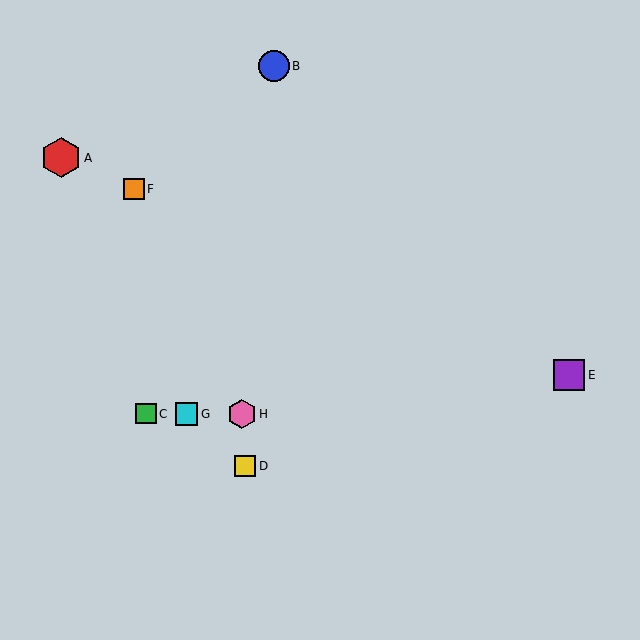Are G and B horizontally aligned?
No, G is at y≈414 and B is at y≈66.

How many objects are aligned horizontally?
3 objects (C, G, H) are aligned horizontally.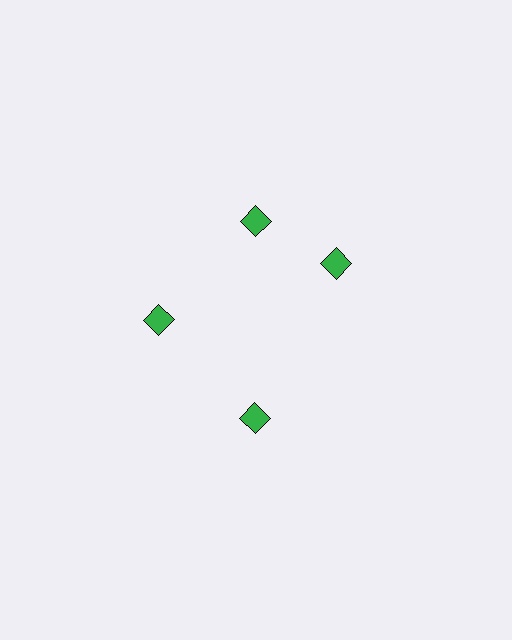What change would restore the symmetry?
The symmetry would be restored by rotating it back into even spacing with its neighbors so that all 4 diamonds sit at equal angles and equal distance from the center.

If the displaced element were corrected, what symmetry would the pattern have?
It would have 4-fold rotational symmetry — the pattern would map onto itself every 90 degrees.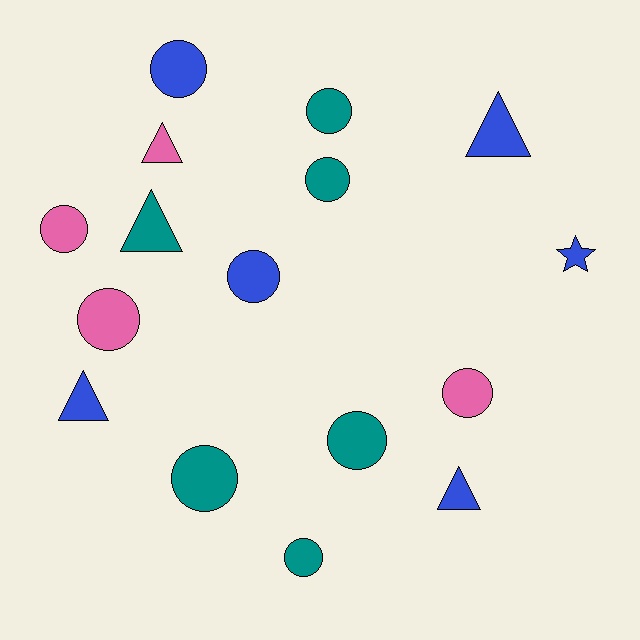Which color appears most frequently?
Blue, with 6 objects.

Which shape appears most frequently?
Circle, with 10 objects.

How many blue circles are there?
There are 2 blue circles.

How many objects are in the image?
There are 16 objects.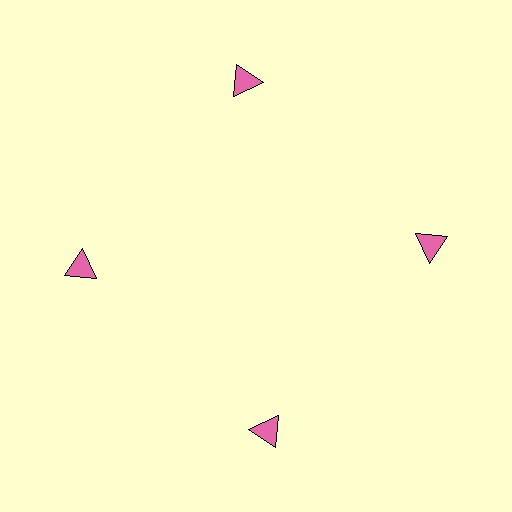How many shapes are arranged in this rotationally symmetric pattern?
There are 4 shapes, arranged in 4 groups of 1.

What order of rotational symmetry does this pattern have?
This pattern has 4-fold rotational symmetry.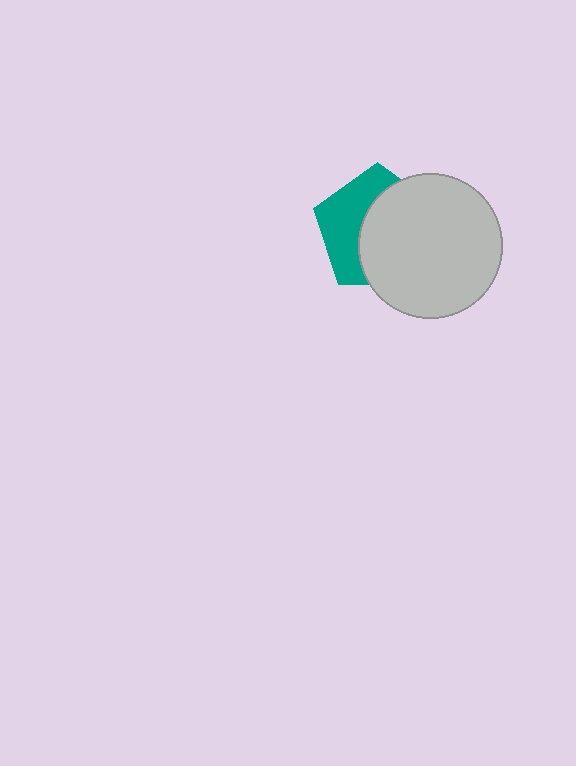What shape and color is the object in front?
The object in front is a light gray circle.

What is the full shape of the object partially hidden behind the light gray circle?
The partially hidden object is a teal pentagon.